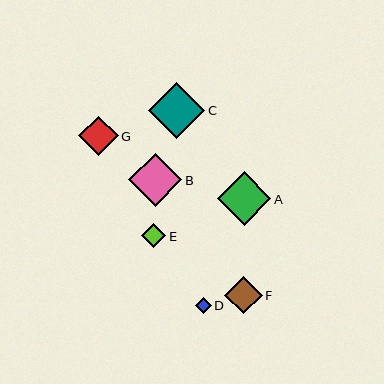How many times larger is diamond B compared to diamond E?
Diamond B is approximately 2.2 times the size of diamond E.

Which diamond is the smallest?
Diamond D is the smallest with a size of approximately 16 pixels.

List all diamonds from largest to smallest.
From largest to smallest: C, A, B, G, F, E, D.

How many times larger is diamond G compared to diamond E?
Diamond G is approximately 1.7 times the size of diamond E.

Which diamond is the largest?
Diamond C is the largest with a size of approximately 56 pixels.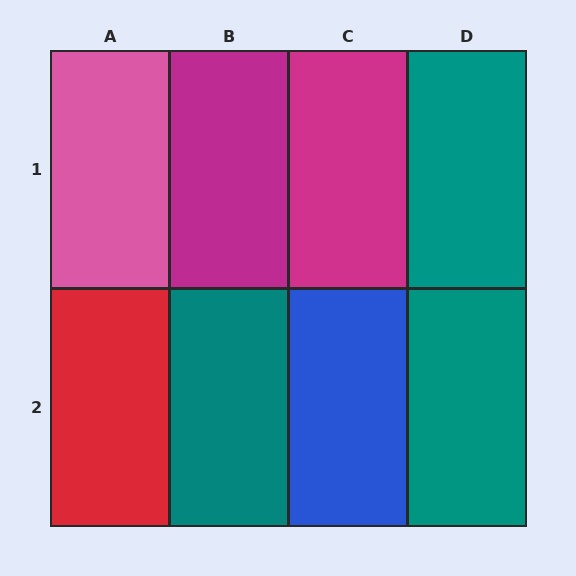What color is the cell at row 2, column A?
Red.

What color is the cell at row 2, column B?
Teal.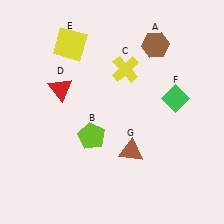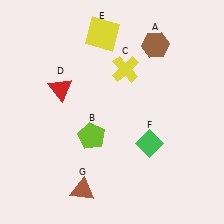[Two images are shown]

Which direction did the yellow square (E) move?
The yellow square (E) moved right.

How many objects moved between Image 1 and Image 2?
3 objects moved between the two images.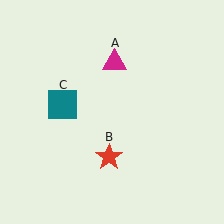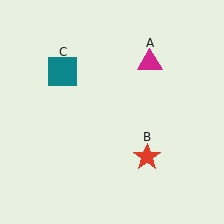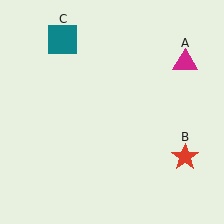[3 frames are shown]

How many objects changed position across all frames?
3 objects changed position: magenta triangle (object A), red star (object B), teal square (object C).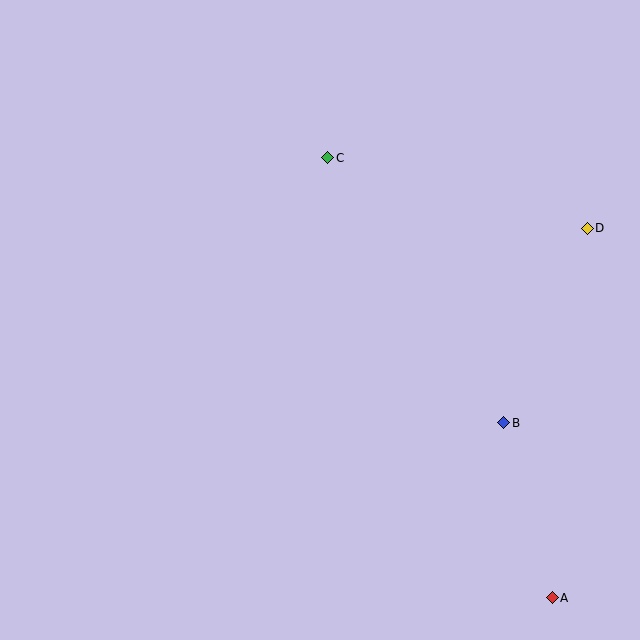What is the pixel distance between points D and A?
The distance between D and A is 371 pixels.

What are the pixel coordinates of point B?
Point B is at (504, 423).